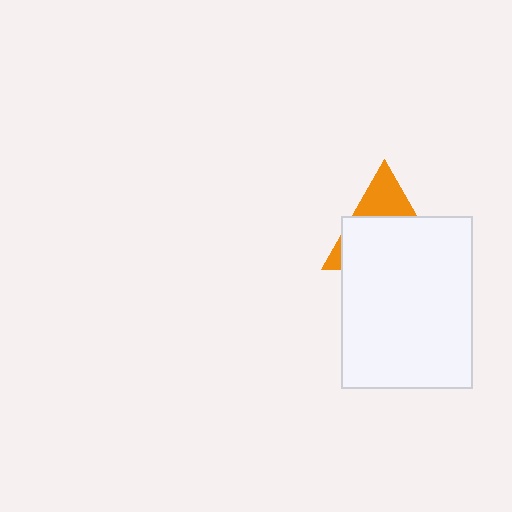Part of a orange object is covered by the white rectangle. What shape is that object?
It is a triangle.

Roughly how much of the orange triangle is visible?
A small part of it is visible (roughly 31%).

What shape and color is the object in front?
The object in front is a white rectangle.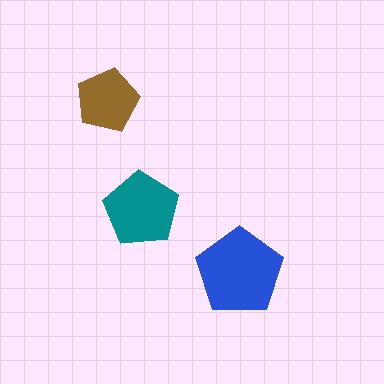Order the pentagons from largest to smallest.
the blue one, the teal one, the brown one.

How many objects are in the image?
There are 3 objects in the image.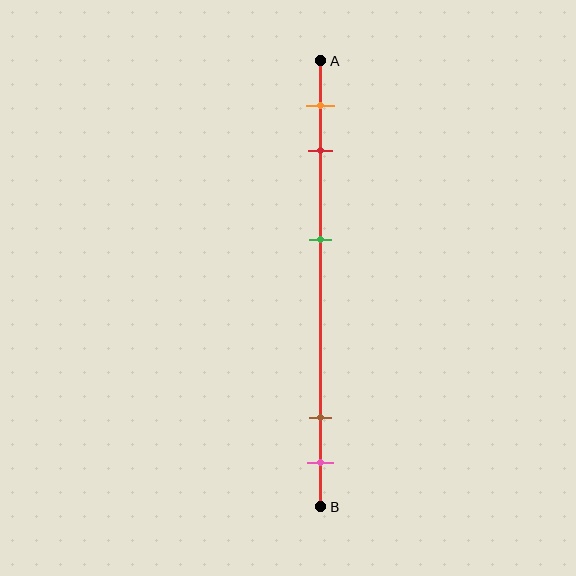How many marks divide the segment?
There are 5 marks dividing the segment.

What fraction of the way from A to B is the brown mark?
The brown mark is approximately 80% (0.8) of the way from A to B.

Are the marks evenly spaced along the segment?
No, the marks are not evenly spaced.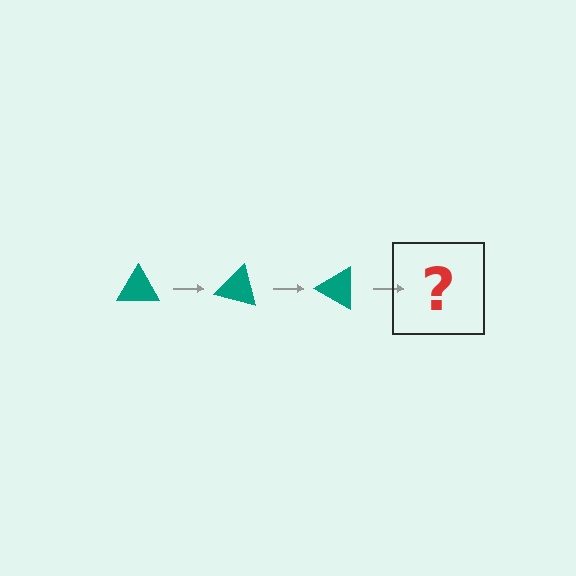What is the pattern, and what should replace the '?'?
The pattern is that the triangle rotates 15 degrees each step. The '?' should be a teal triangle rotated 45 degrees.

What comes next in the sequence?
The next element should be a teal triangle rotated 45 degrees.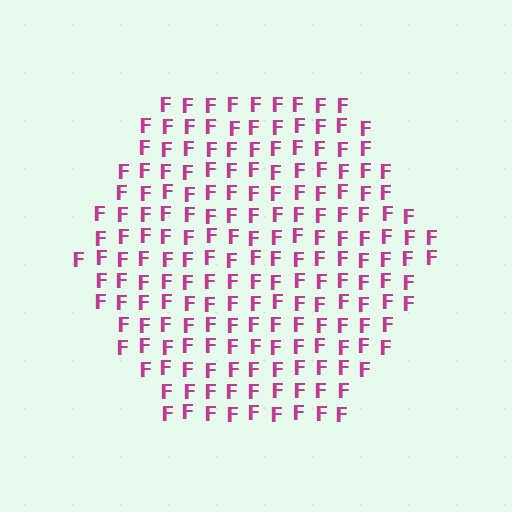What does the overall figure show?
The overall figure shows a hexagon.